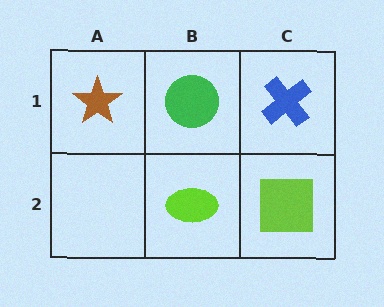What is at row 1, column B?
A green circle.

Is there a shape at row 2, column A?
No, that cell is empty.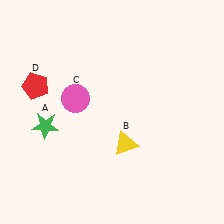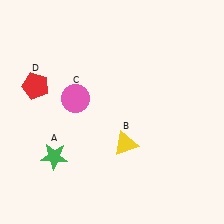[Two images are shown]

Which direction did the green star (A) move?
The green star (A) moved down.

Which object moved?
The green star (A) moved down.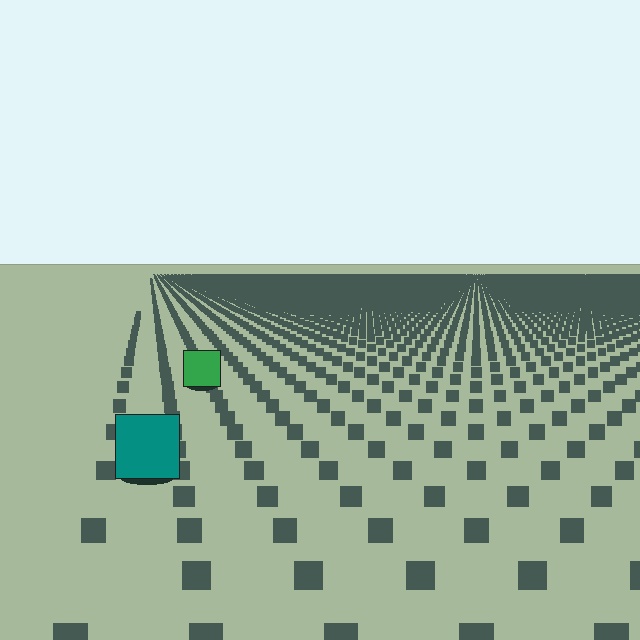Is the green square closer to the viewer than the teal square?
No. The teal square is closer — you can tell from the texture gradient: the ground texture is coarser near it.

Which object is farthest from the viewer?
The green square is farthest from the viewer. It appears smaller and the ground texture around it is denser.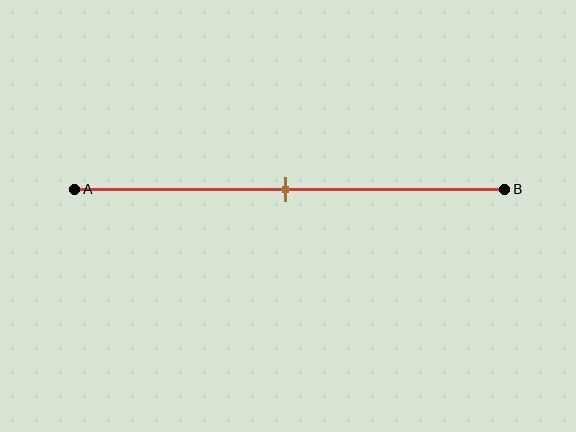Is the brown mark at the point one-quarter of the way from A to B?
No, the mark is at about 50% from A, not at the 25% one-quarter point.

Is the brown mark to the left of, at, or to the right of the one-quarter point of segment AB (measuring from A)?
The brown mark is to the right of the one-quarter point of segment AB.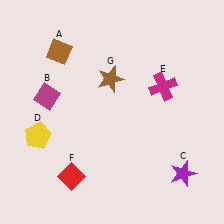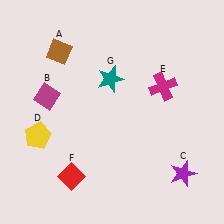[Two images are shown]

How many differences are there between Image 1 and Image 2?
There is 1 difference between the two images.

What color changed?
The star (G) changed from brown in Image 1 to teal in Image 2.